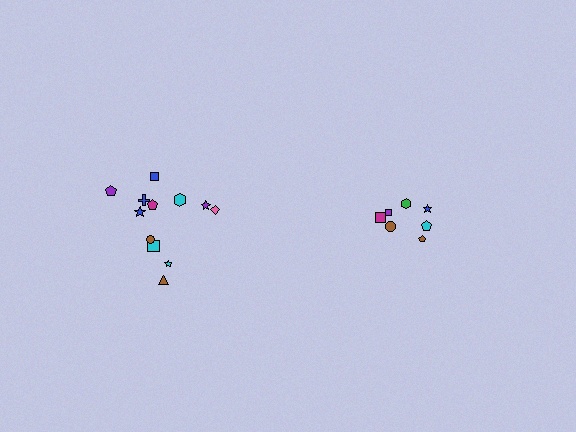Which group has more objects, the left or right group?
The left group.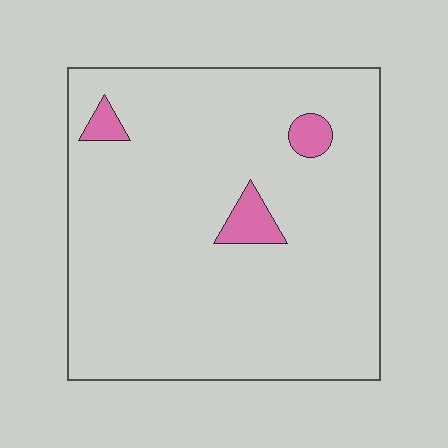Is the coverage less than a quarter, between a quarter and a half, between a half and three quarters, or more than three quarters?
Less than a quarter.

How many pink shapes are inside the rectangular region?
3.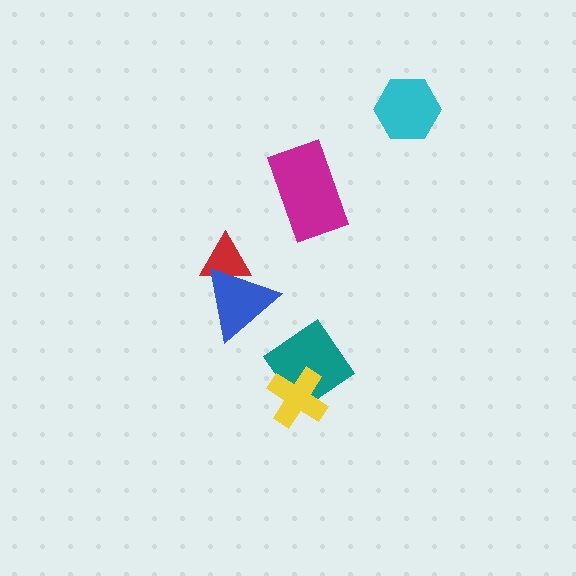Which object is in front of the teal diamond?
The yellow cross is in front of the teal diamond.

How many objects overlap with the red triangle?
1 object overlaps with the red triangle.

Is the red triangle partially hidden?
Yes, it is partially covered by another shape.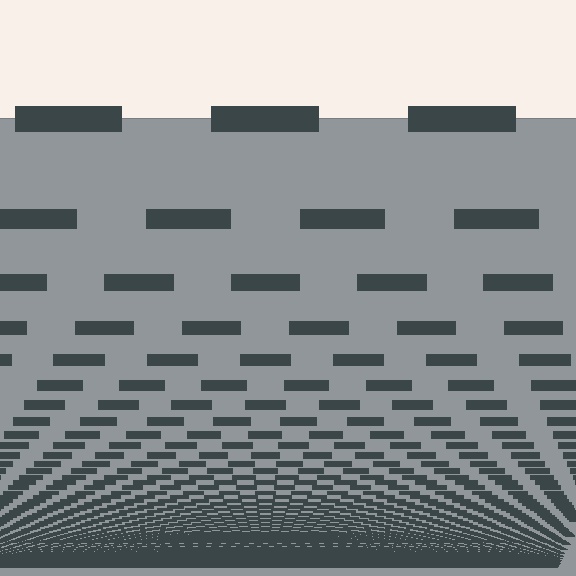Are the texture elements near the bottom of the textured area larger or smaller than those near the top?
Smaller. The gradient is inverted — elements near the bottom are smaller and denser.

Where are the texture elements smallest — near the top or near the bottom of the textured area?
Near the bottom.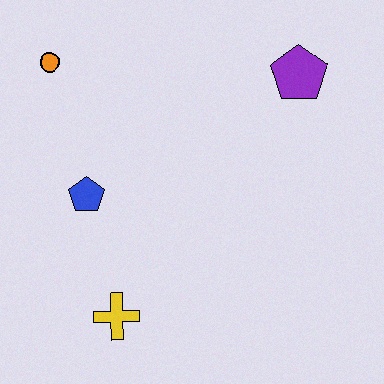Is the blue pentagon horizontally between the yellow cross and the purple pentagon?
No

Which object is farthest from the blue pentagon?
The purple pentagon is farthest from the blue pentagon.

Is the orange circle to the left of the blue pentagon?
Yes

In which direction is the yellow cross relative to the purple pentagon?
The yellow cross is below the purple pentagon.